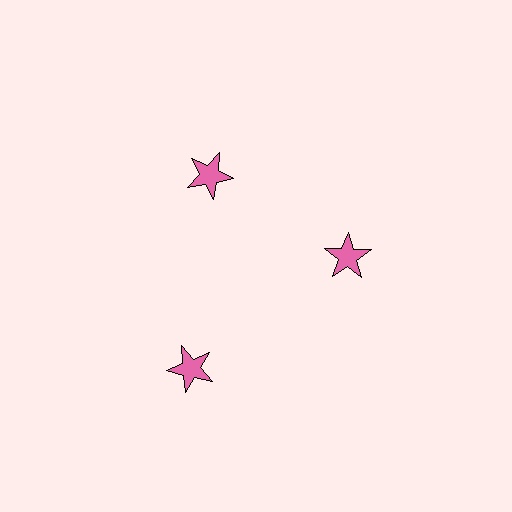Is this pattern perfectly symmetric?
No. The 3 pink stars are arranged in a ring, but one element near the 7 o'clock position is pushed outward from the center, breaking the 3-fold rotational symmetry.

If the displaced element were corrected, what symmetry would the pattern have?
It would have 3-fold rotational symmetry — the pattern would map onto itself every 120 degrees.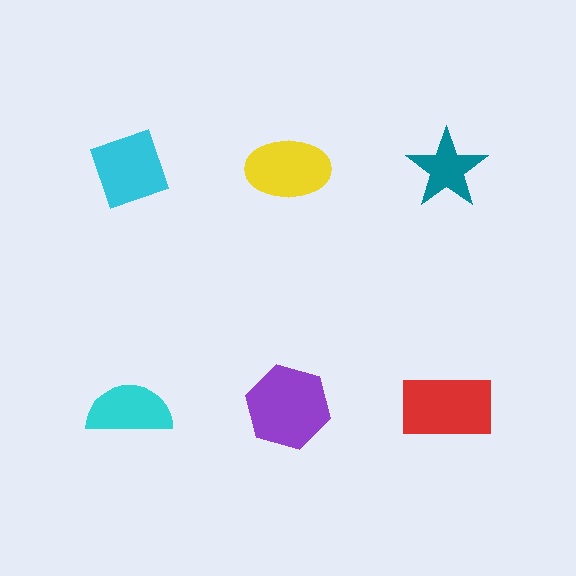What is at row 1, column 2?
A yellow ellipse.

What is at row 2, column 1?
A cyan semicircle.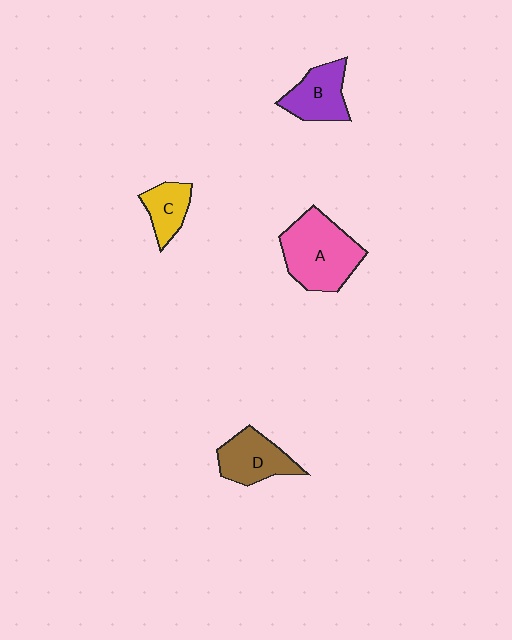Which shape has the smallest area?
Shape C (yellow).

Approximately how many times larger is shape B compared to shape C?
Approximately 1.4 times.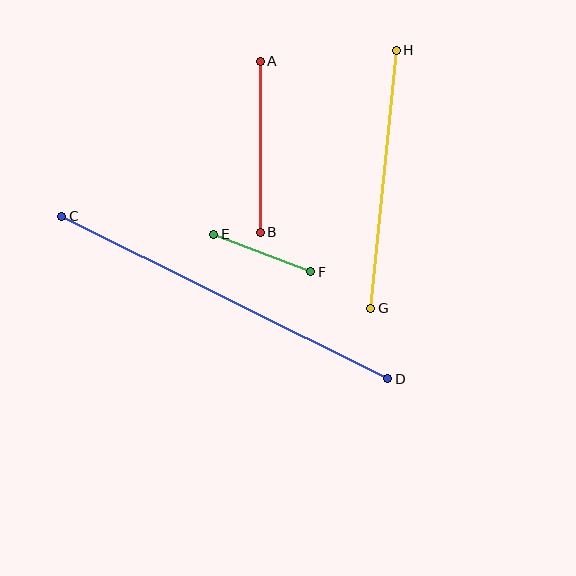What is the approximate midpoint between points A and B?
The midpoint is at approximately (260, 147) pixels.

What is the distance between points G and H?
The distance is approximately 259 pixels.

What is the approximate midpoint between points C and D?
The midpoint is at approximately (225, 297) pixels.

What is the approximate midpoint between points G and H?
The midpoint is at approximately (383, 179) pixels.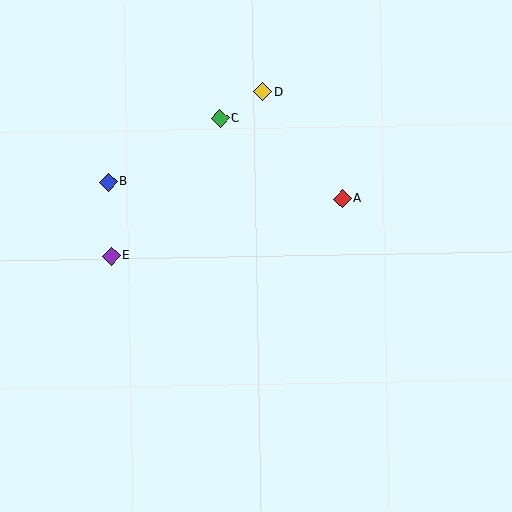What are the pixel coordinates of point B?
Point B is at (108, 182).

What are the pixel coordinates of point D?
Point D is at (263, 92).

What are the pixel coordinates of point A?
Point A is at (342, 199).